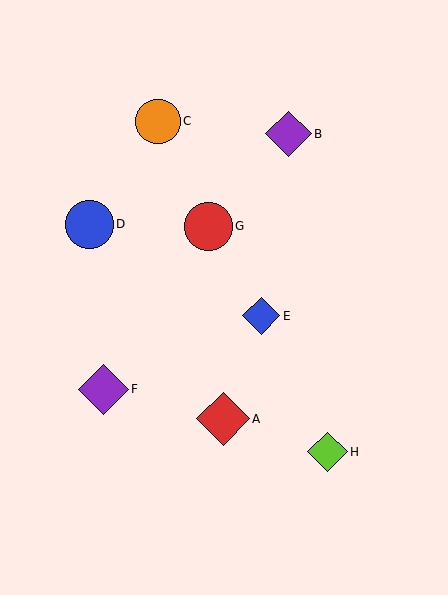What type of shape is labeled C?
Shape C is an orange circle.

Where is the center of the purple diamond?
The center of the purple diamond is at (288, 134).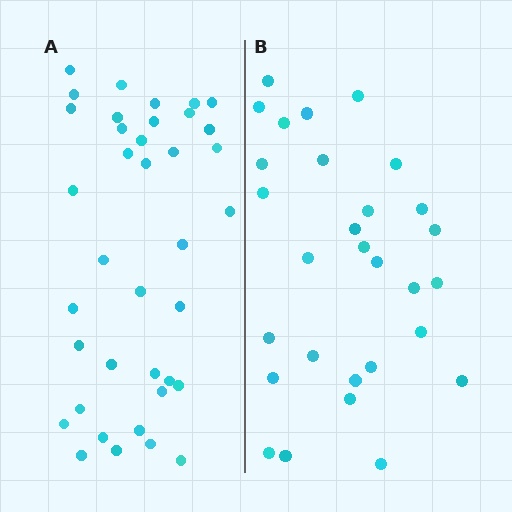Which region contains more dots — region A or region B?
Region A (the left region) has more dots.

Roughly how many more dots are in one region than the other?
Region A has roughly 8 or so more dots than region B.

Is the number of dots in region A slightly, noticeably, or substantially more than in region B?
Region A has noticeably more, but not dramatically so. The ratio is roughly 1.3 to 1.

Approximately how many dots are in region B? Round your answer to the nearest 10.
About 30 dots. (The exact count is 29, which rounds to 30.)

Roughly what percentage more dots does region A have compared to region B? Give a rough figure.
About 30% more.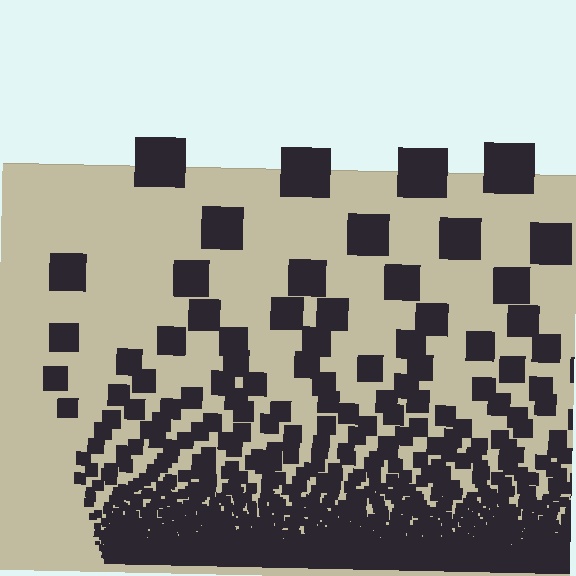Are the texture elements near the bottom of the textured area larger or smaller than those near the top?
Smaller. The gradient is inverted — elements near the bottom are smaller and denser.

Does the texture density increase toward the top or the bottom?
Density increases toward the bottom.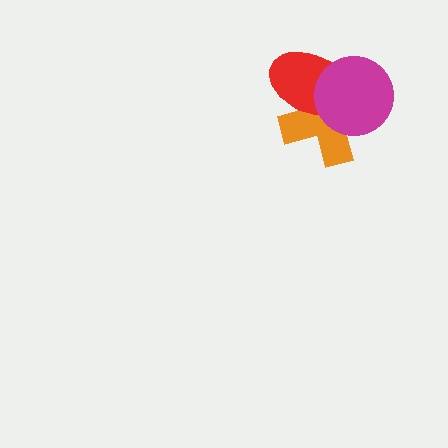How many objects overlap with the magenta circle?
2 objects overlap with the magenta circle.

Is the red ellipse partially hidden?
Yes, it is partially covered by another shape.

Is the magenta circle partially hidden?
No, no other shape covers it.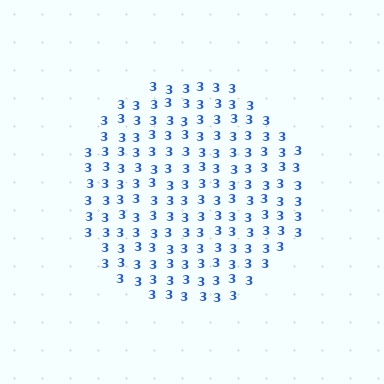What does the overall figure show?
The overall figure shows a circle.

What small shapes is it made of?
It is made of small digit 3's.